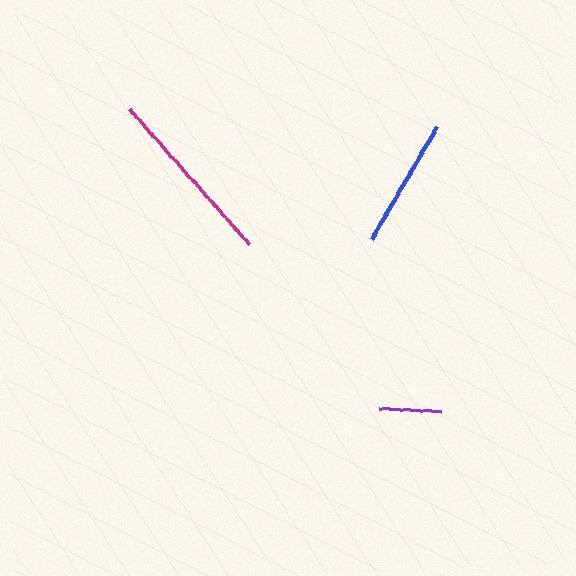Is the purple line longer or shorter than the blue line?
The blue line is longer than the purple line.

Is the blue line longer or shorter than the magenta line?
The magenta line is longer than the blue line.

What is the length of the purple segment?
The purple segment is approximately 62 pixels long.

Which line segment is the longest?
The magenta line is the longest at approximately 181 pixels.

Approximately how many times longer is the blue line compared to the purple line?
The blue line is approximately 2.1 times the length of the purple line.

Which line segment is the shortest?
The purple line is the shortest at approximately 62 pixels.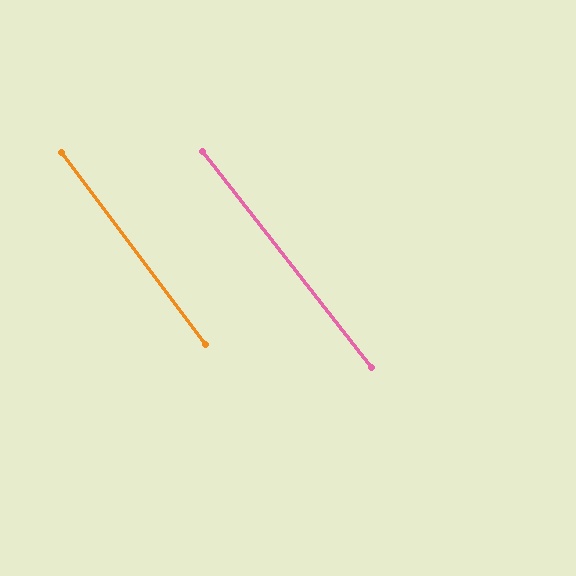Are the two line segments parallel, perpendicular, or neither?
Parallel — their directions differ by only 1.0°.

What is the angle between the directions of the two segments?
Approximately 1 degree.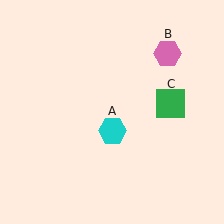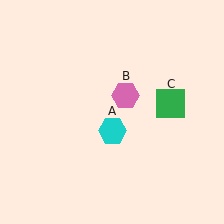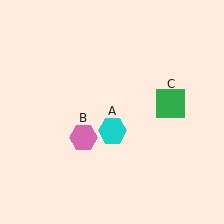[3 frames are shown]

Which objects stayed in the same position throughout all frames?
Cyan hexagon (object A) and green square (object C) remained stationary.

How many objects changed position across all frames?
1 object changed position: pink hexagon (object B).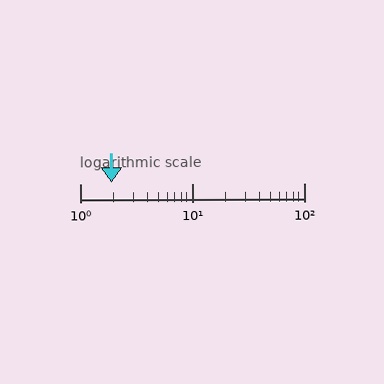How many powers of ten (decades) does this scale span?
The scale spans 2 decades, from 1 to 100.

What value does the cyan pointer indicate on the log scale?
The pointer indicates approximately 1.9.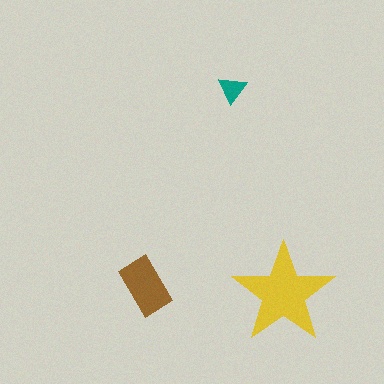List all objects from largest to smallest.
The yellow star, the brown rectangle, the teal triangle.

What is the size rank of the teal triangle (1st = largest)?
3rd.